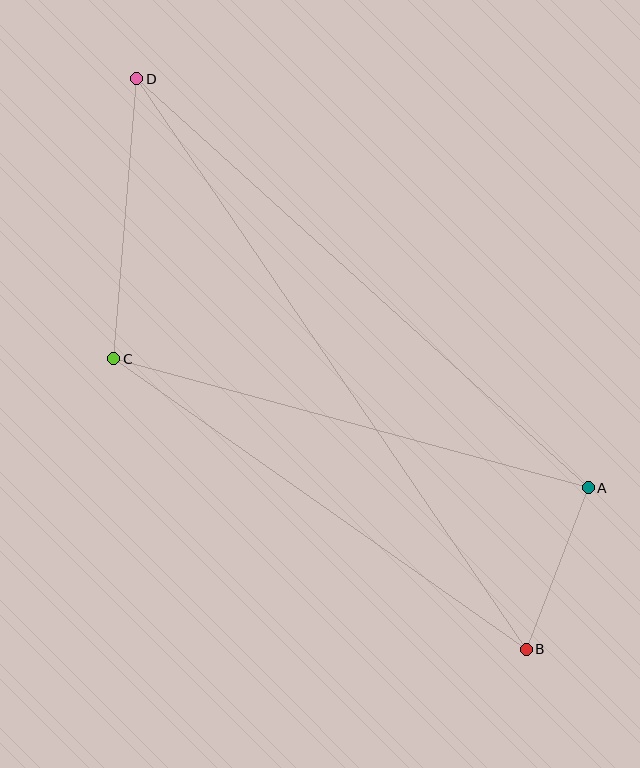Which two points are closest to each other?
Points A and B are closest to each other.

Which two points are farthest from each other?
Points B and D are farthest from each other.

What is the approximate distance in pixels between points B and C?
The distance between B and C is approximately 504 pixels.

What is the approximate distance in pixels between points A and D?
The distance between A and D is approximately 609 pixels.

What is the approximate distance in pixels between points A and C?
The distance between A and C is approximately 492 pixels.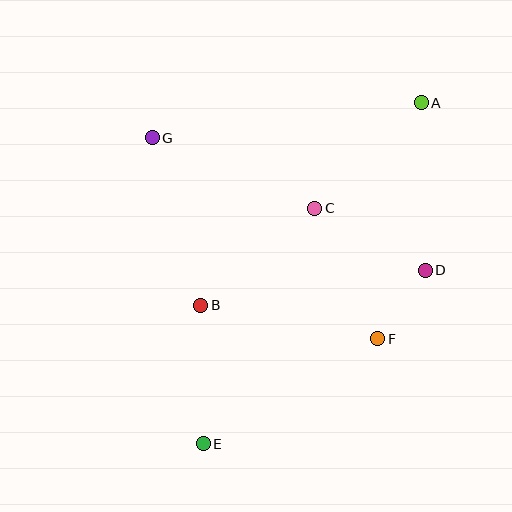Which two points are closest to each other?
Points D and F are closest to each other.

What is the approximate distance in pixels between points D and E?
The distance between D and E is approximately 282 pixels.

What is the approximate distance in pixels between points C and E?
The distance between C and E is approximately 261 pixels.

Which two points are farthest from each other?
Points A and E are farthest from each other.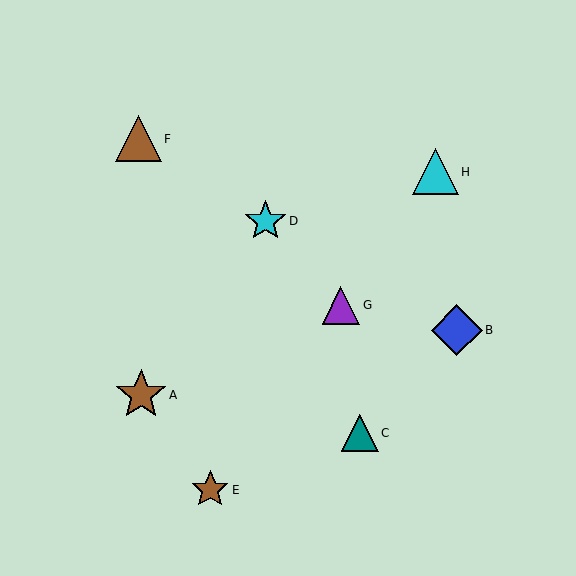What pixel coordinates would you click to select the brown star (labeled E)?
Click at (210, 490) to select the brown star E.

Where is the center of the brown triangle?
The center of the brown triangle is at (138, 139).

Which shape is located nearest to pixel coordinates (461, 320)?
The blue diamond (labeled B) at (457, 330) is nearest to that location.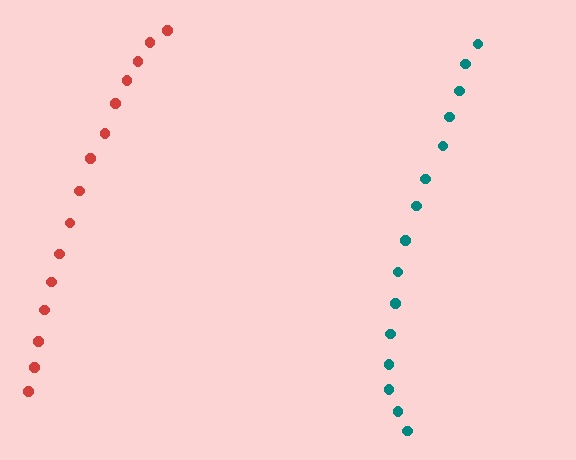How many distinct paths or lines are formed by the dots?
There are 2 distinct paths.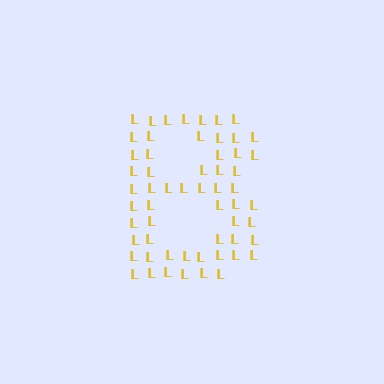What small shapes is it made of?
It is made of small letter L's.